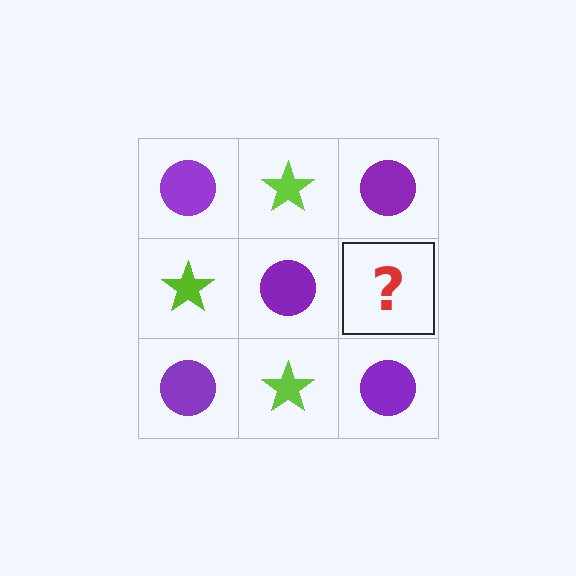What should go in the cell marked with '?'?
The missing cell should contain a lime star.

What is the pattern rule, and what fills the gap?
The rule is that it alternates purple circle and lime star in a checkerboard pattern. The gap should be filled with a lime star.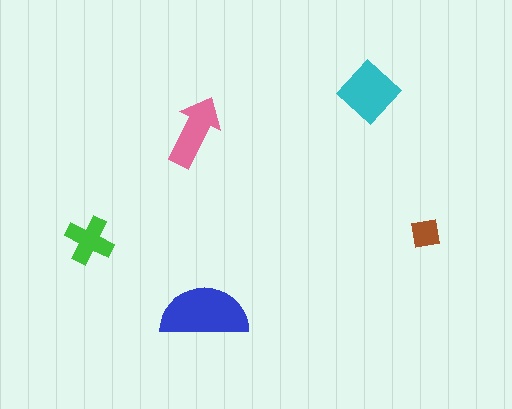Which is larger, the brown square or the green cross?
The green cross.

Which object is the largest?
The blue semicircle.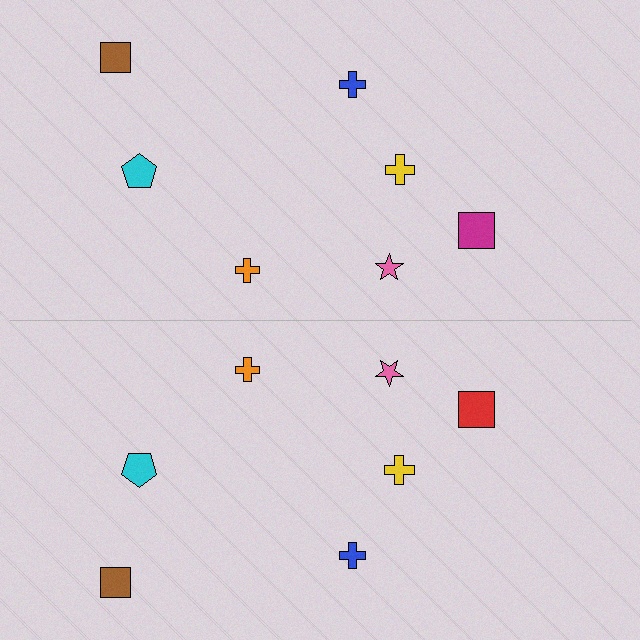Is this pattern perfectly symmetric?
No, the pattern is not perfectly symmetric. The red square on the bottom side breaks the symmetry — its mirror counterpart is magenta.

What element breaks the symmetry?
The red square on the bottom side breaks the symmetry — its mirror counterpart is magenta.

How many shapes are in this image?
There are 14 shapes in this image.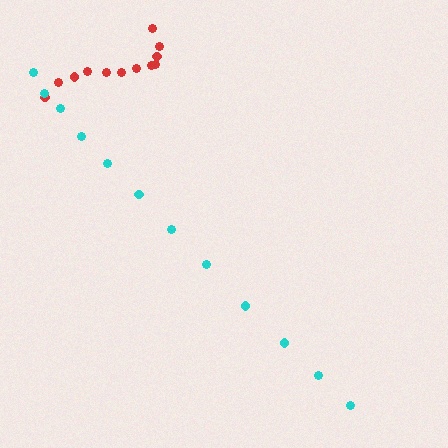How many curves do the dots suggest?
There are 2 distinct paths.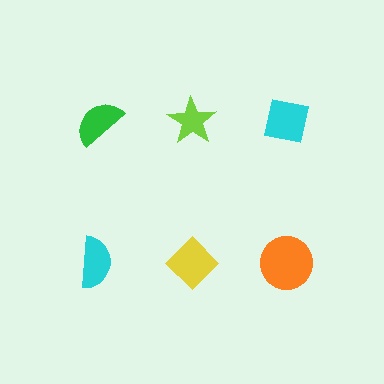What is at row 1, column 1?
A green semicircle.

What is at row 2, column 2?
A yellow diamond.